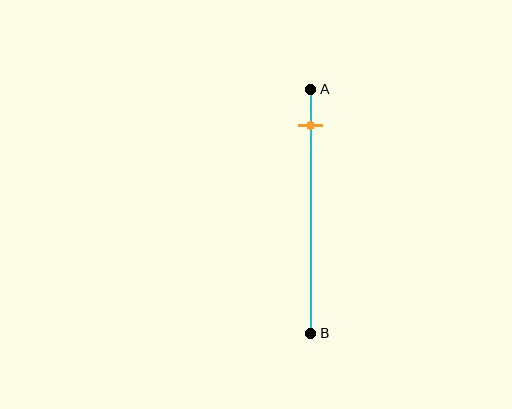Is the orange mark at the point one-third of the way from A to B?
No, the mark is at about 15% from A, not at the 33% one-third point.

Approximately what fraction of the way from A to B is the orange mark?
The orange mark is approximately 15% of the way from A to B.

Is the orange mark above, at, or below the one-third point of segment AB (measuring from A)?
The orange mark is above the one-third point of segment AB.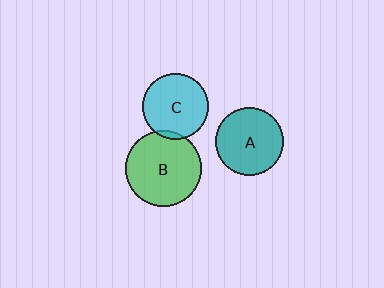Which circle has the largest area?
Circle B (green).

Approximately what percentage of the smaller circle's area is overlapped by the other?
Approximately 5%.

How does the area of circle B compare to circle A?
Approximately 1.2 times.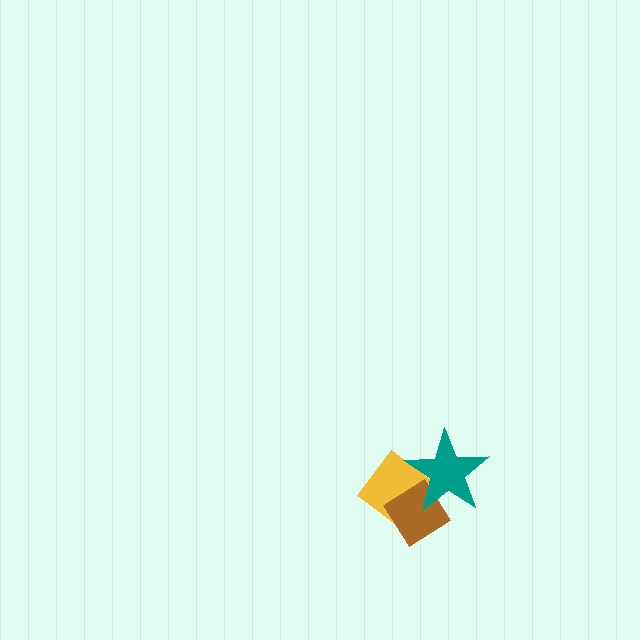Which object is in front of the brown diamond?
The teal star is in front of the brown diamond.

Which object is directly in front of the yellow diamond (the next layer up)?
The brown diamond is directly in front of the yellow diamond.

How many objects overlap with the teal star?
2 objects overlap with the teal star.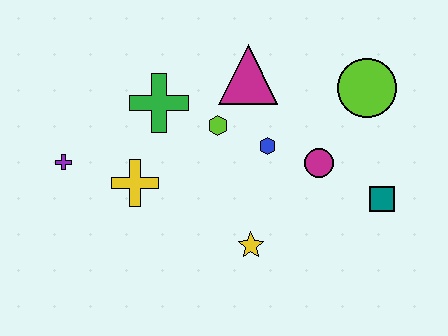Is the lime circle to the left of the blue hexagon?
No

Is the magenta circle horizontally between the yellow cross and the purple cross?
No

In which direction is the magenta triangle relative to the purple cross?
The magenta triangle is to the right of the purple cross.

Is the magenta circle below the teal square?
No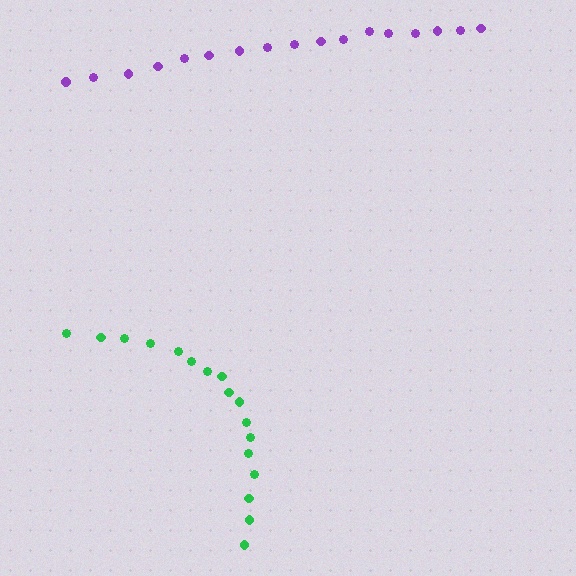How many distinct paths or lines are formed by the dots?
There are 2 distinct paths.